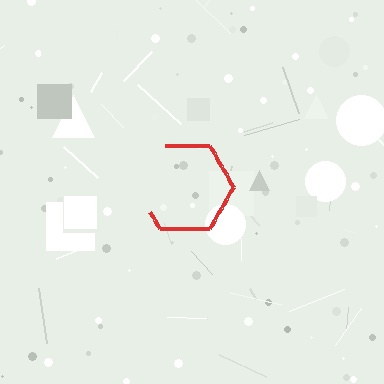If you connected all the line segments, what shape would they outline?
They would outline a hexagon.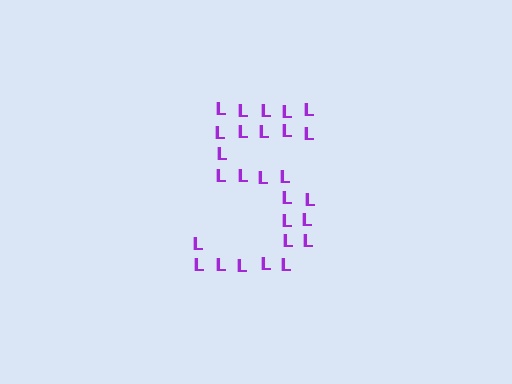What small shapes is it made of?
It is made of small letter L's.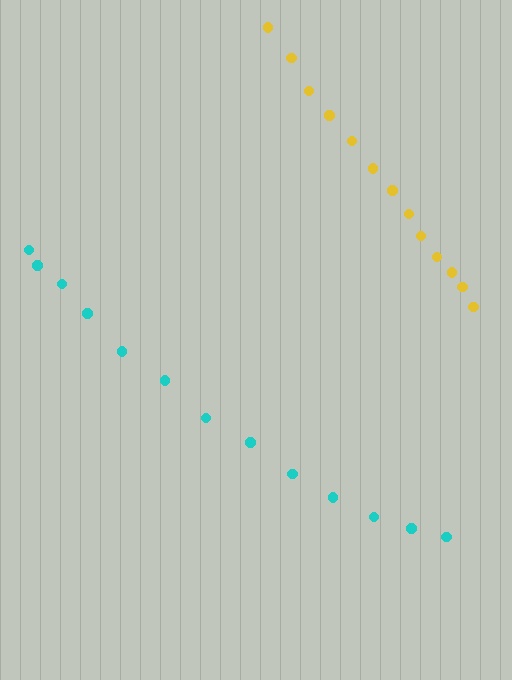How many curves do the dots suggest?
There are 2 distinct paths.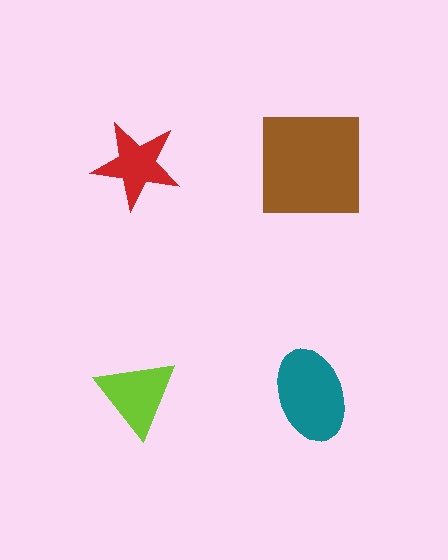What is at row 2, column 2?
A teal ellipse.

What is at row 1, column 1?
A red star.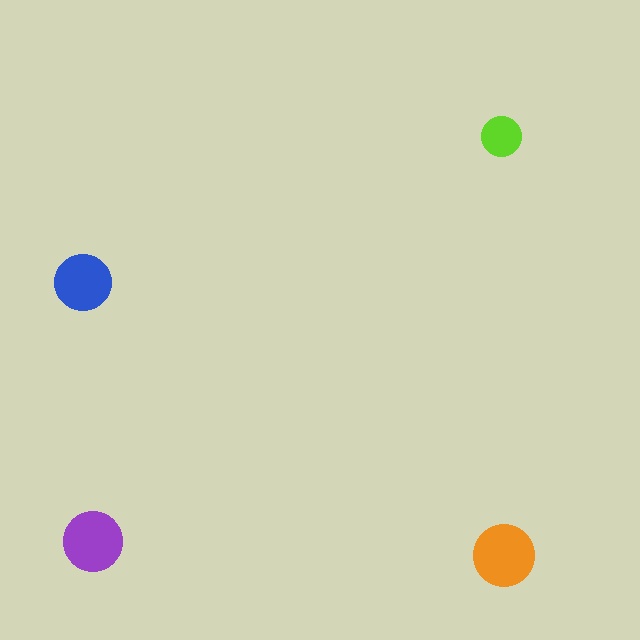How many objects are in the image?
There are 4 objects in the image.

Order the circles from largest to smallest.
the orange one, the purple one, the blue one, the lime one.